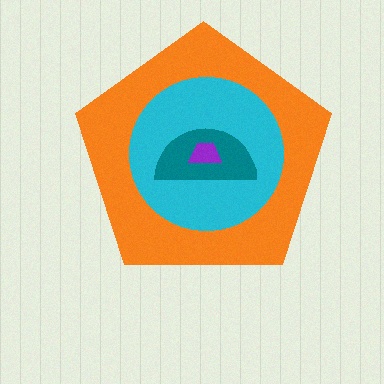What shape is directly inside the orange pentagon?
The cyan circle.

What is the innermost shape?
The purple trapezoid.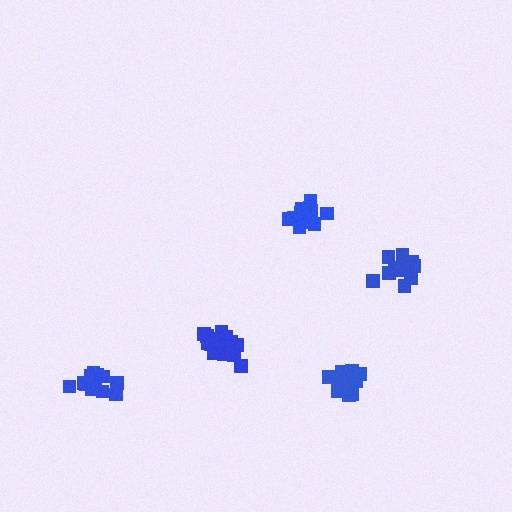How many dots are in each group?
Group 1: 14 dots, Group 2: 14 dots, Group 3: 16 dots, Group 4: 12 dots, Group 5: 13 dots (69 total).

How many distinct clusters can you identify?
There are 5 distinct clusters.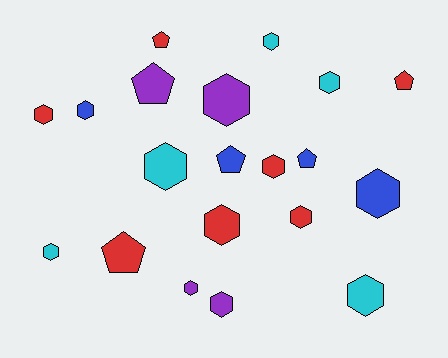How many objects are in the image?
There are 20 objects.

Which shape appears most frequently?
Hexagon, with 14 objects.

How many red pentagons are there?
There are 3 red pentagons.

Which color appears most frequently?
Red, with 7 objects.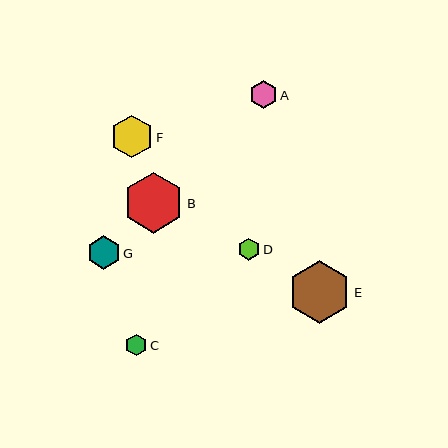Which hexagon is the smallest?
Hexagon D is the smallest with a size of approximately 22 pixels.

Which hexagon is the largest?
Hexagon E is the largest with a size of approximately 63 pixels.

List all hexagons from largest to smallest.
From largest to smallest: E, B, F, G, A, C, D.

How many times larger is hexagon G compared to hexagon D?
Hexagon G is approximately 1.5 times the size of hexagon D.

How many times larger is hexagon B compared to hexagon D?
Hexagon B is approximately 2.8 times the size of hexagon D.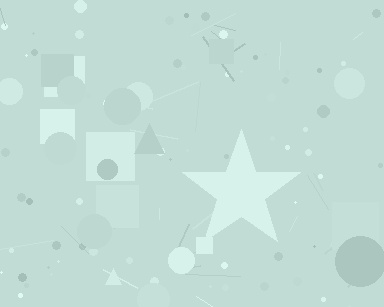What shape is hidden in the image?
A star is hidden in the image.